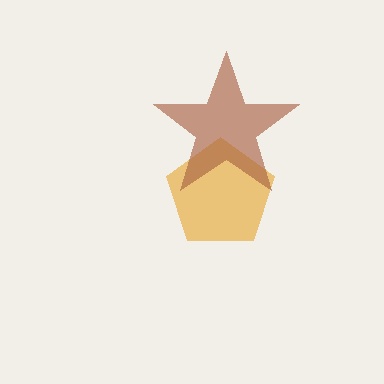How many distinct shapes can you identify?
There are 2 distinct shapes: an orange pentagon, a brown star.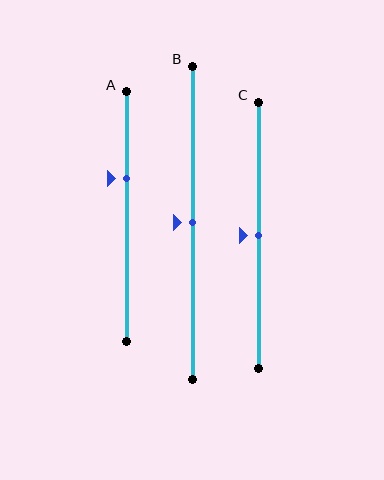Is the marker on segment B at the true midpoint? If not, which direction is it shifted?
Yes, the marker on segment B is at the true midpoint.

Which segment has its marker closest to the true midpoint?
Segment B has its marker closest to the true midpoint.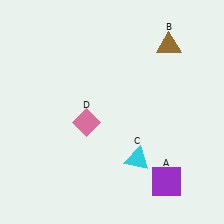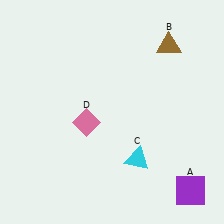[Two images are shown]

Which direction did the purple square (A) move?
The purple square (A) moved right.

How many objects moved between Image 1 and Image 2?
1 object moved between the two images.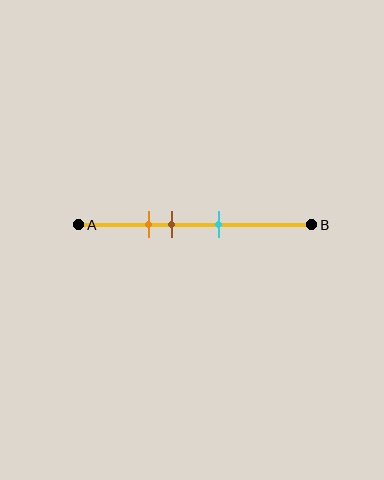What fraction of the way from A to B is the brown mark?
The brown mark is approximately 40% (0.4) of the way from A to B.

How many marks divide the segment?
There are 3 marks dividing the segment.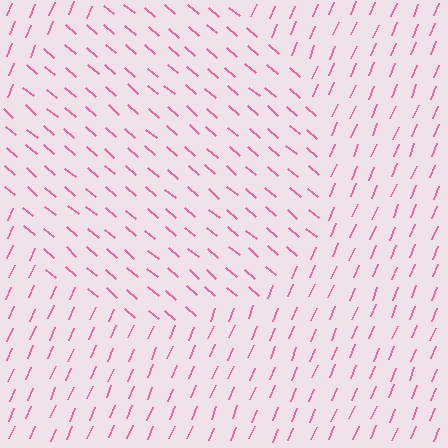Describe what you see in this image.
The image is filled with small pink line segments. A circle region in the image has lines oriented differently from the surrounding lines, creating a visible texture boundary.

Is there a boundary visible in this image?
Yes, there is a texture boundary formed by a change in line orientation.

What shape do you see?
I see a circle.